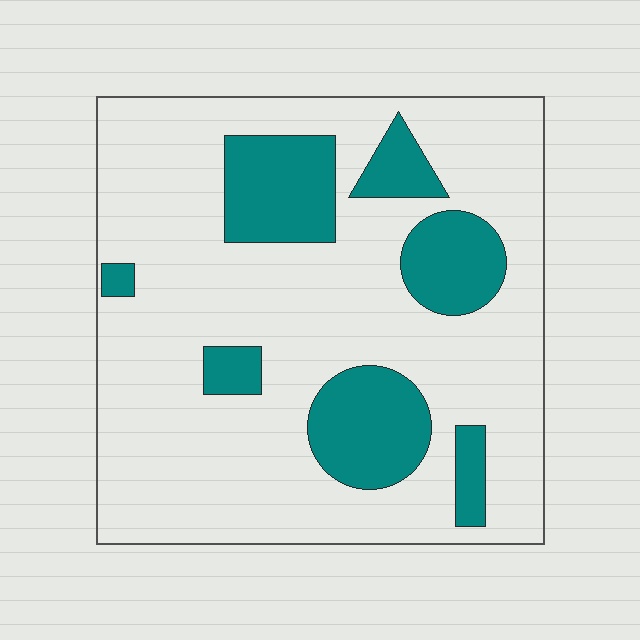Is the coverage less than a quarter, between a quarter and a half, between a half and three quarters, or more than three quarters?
Less than a quarter.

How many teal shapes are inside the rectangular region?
7.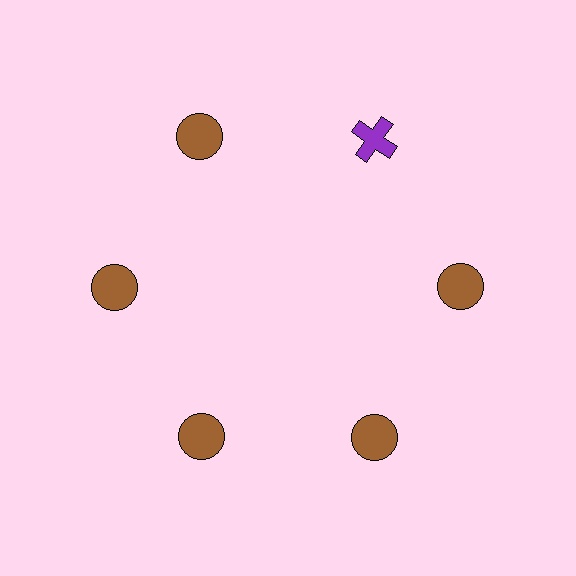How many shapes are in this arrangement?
There are 6 shapes arranged in a ring pattern.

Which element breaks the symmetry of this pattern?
The purple cross at roughly the 1 o'clock position breaks the symmetry. All other shapes are brown circles.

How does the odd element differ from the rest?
It differs in both color (purple instead of brown) and shape (cross instead of circle).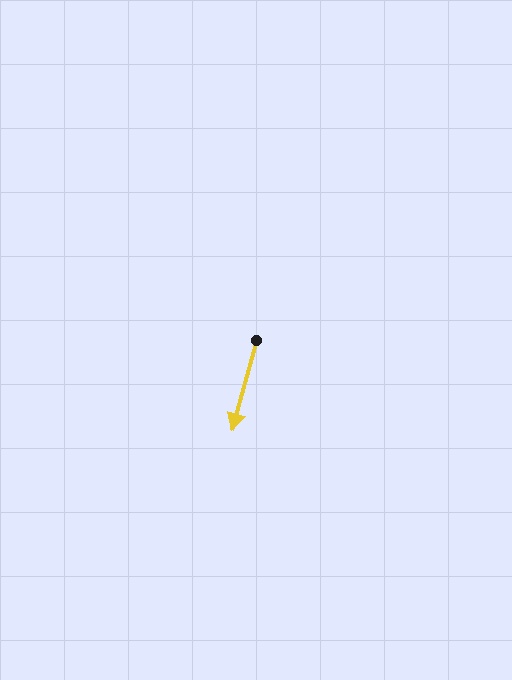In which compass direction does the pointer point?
South.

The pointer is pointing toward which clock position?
Roughly 7 o'clock.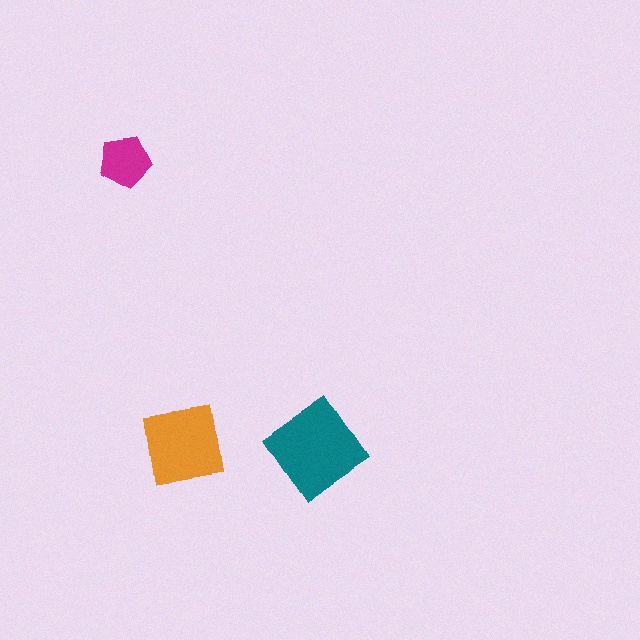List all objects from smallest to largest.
The magenta pentagon, the orange square, the teal diamond.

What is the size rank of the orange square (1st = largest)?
2nd.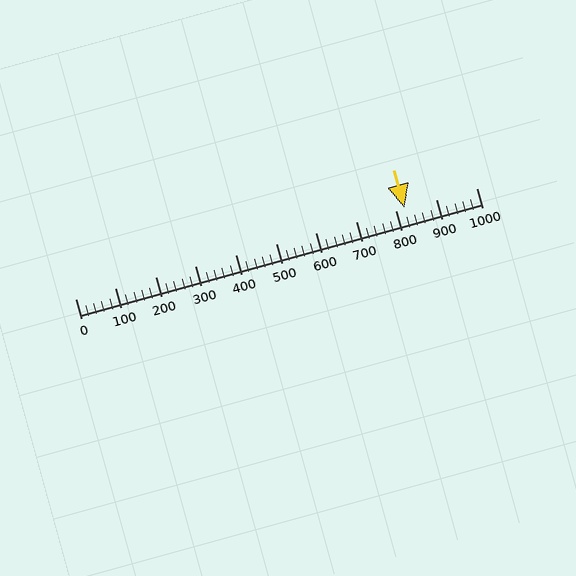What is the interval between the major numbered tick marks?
The major tick marks are spaced 100 units apart.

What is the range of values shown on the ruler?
The ruler shows values from 0 to 1000.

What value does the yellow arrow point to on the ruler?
The yellow arrow points to approximately 820.